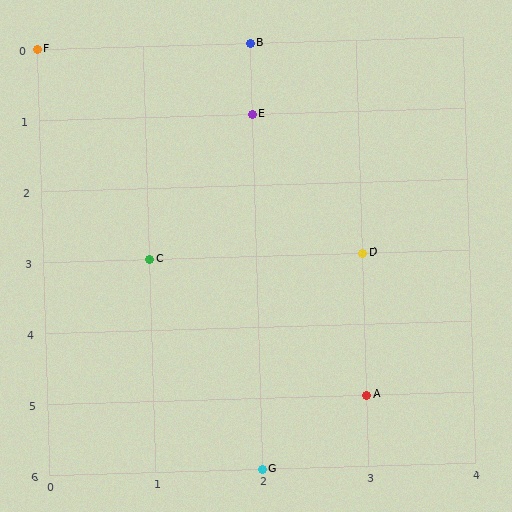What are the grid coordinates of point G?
Point G is at grid coordinates (2, 6).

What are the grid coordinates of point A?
Point A is at grid coordinates (3, 5).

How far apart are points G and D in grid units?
Points G and D are 1 column and 3 rows apart (about 3.2 grid units diagonally).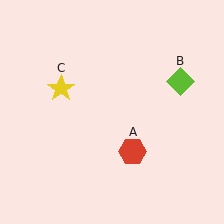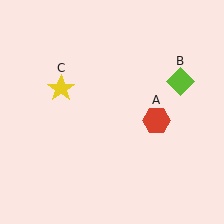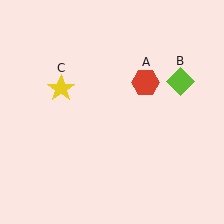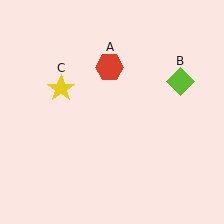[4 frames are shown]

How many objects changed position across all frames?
1 object changed position: red hexagon (object A).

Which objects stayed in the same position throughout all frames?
Lime diamond (object B) and yellow star (object C) remained stationary.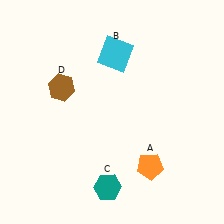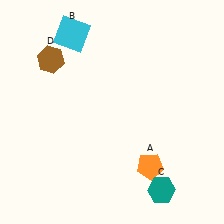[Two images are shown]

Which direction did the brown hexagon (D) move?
The brown hexagon (D) moved up.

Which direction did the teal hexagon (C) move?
The teal hexagon (C) moved right.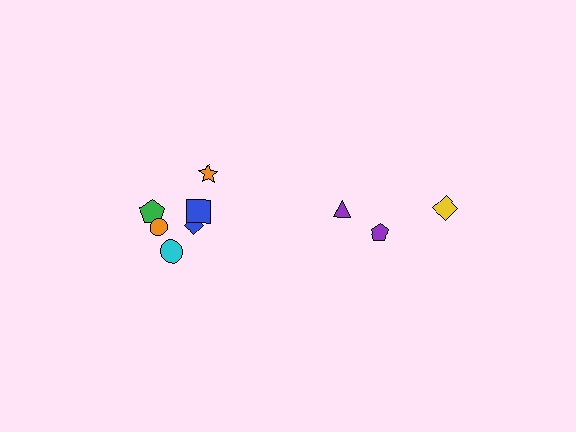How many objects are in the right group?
There are 3 objects.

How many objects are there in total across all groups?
There are 9 objects.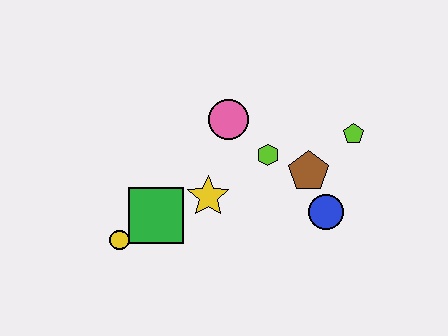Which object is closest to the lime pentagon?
The brown pentagon is closest to the lime pentagon.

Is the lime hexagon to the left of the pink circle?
No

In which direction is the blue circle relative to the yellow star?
The blue circle is to the right of the yellow star.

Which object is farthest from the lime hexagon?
The yellow circle is farthest from the lime hexagon.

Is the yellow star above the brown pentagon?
No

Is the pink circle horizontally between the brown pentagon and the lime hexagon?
No